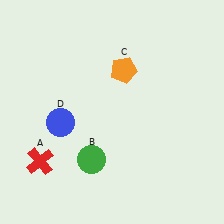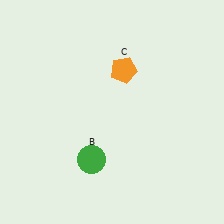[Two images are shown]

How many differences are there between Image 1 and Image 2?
There are 2 differences between the two images.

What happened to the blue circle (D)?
The blue circle (D) was removed in Image 2. It was in the bottom-left area of Image 1.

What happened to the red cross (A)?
The red cross (A) was removed in Image 2. It was in the bottom-left area of Image 1.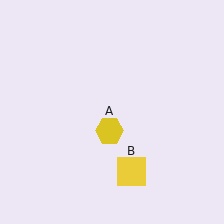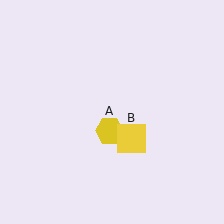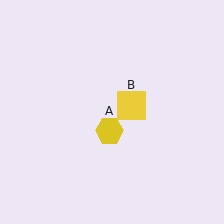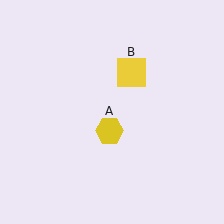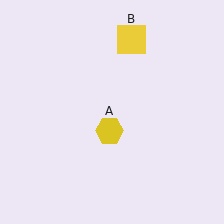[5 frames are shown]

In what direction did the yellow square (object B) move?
The yellow square (object B) moved up.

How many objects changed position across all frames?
1 object changed position: yellow square (object B).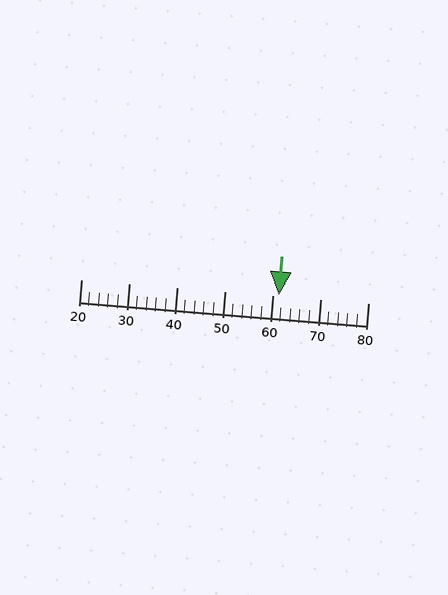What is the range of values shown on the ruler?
The ruler shows values from 20 to 80.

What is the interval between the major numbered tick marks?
The major tick marks are spaced 10 units apart.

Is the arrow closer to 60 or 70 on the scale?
The arrow is closer to 60.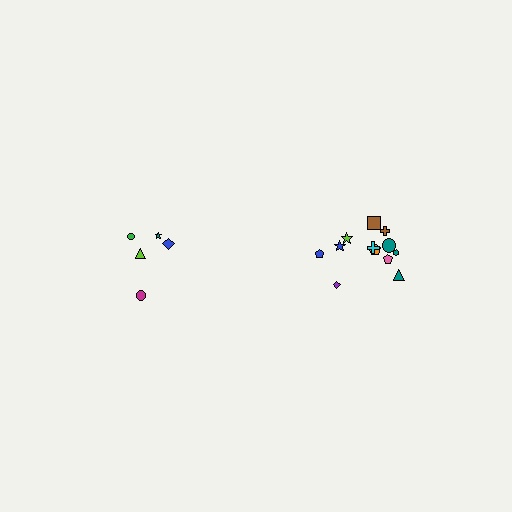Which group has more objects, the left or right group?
The right group.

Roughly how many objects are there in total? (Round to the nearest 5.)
Roughly 15 objects in total.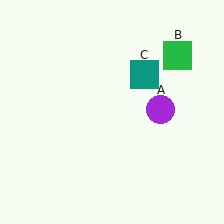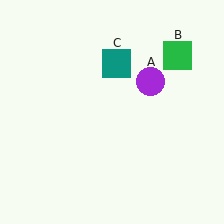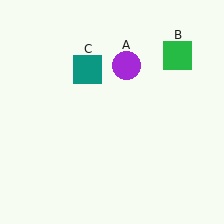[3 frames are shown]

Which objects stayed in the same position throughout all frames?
Green square (object B) remained stationary.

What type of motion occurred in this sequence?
The purple circle (object A), teal square (object C) rotated counterclockwise around the center of the scene.